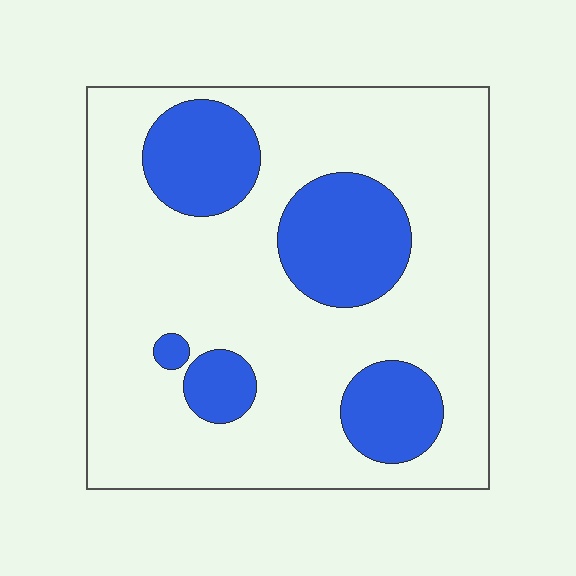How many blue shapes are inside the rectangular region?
5.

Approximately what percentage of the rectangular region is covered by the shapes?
Approximately 25%.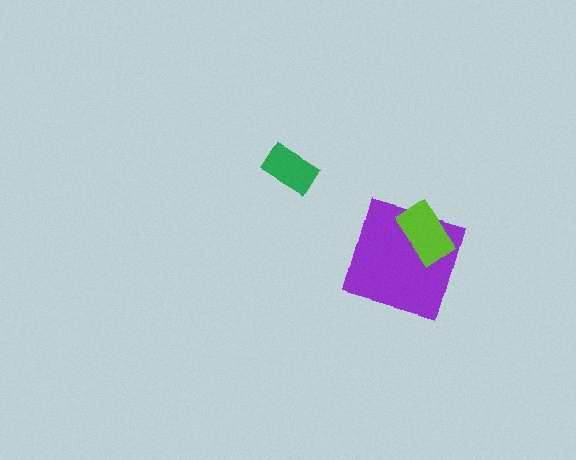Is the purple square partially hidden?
Yes, it is partially covered by another shape.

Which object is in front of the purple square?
The lime rectangle is in front of the purple square.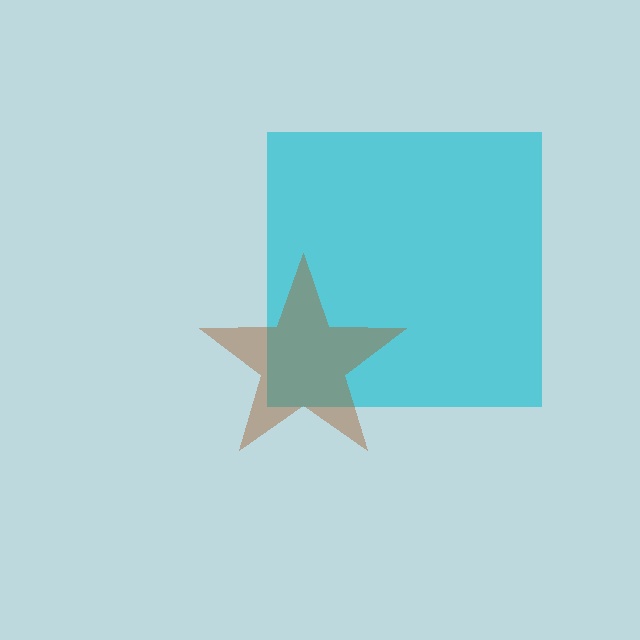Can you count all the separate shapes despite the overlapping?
Yes, there are 2 separate shapes.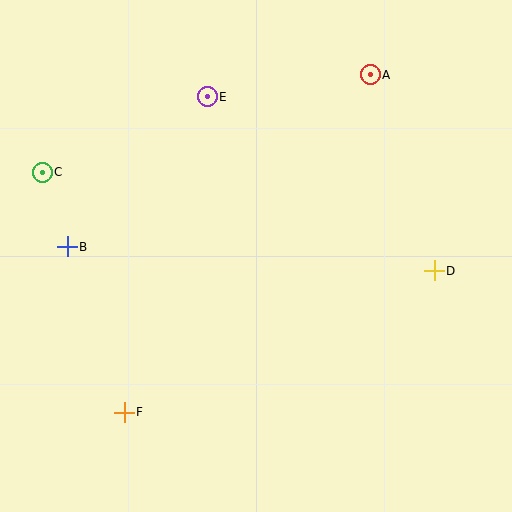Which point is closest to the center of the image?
Point E at (207, 97) is closest to the center.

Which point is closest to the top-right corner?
Point A is closest to the top-right corner.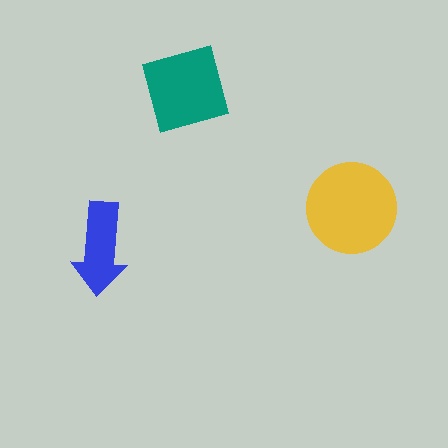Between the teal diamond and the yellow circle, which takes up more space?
The yellow circle.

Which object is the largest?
The yellow circle.